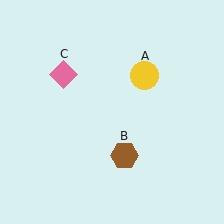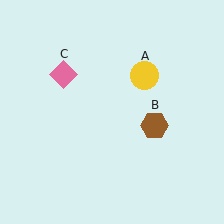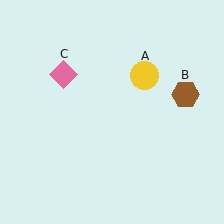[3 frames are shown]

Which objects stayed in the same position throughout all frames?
Yellow circle (object A) and pink diamond (object C) remained stationary.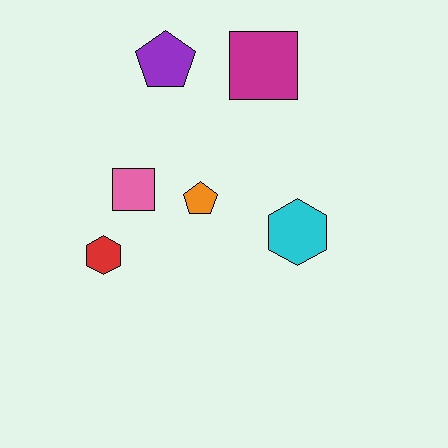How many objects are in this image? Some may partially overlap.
There are 6 objects.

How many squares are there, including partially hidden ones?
There are 2 squares.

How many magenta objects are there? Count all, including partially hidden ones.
There is 1 magenta object.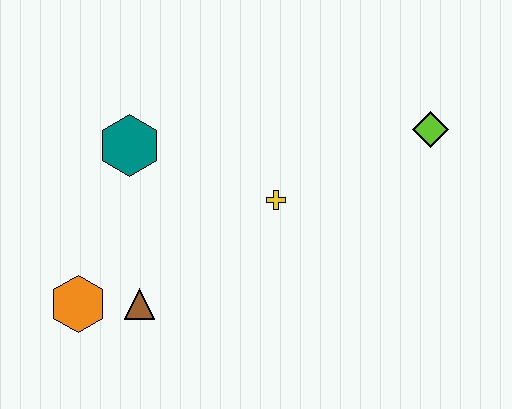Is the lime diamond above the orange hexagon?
Yes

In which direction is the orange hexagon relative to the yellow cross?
The orange hexagon is to the left of the yellow cross.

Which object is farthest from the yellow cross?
The orange hexagon is farthest from the yellow cross.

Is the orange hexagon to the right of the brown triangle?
No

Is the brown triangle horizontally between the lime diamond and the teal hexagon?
Yes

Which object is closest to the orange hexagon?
The brown triangle is closest to the orange hexagon.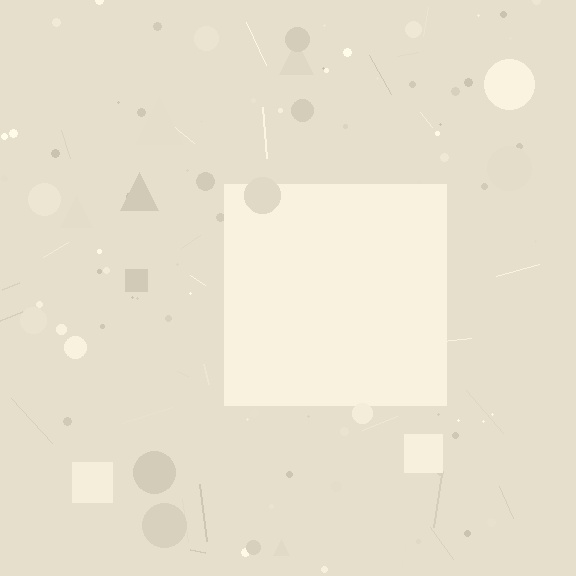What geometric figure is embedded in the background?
A square is embedded in the background.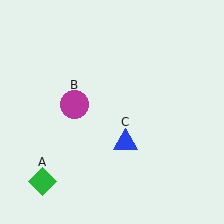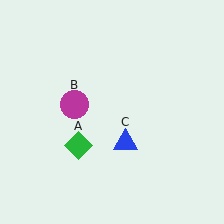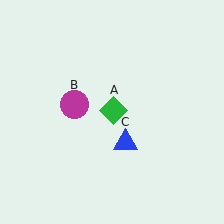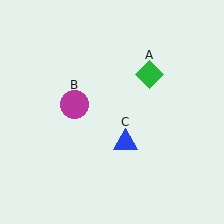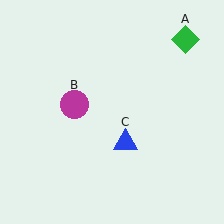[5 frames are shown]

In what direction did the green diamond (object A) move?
The green diamond (object A) moved up and to the right.